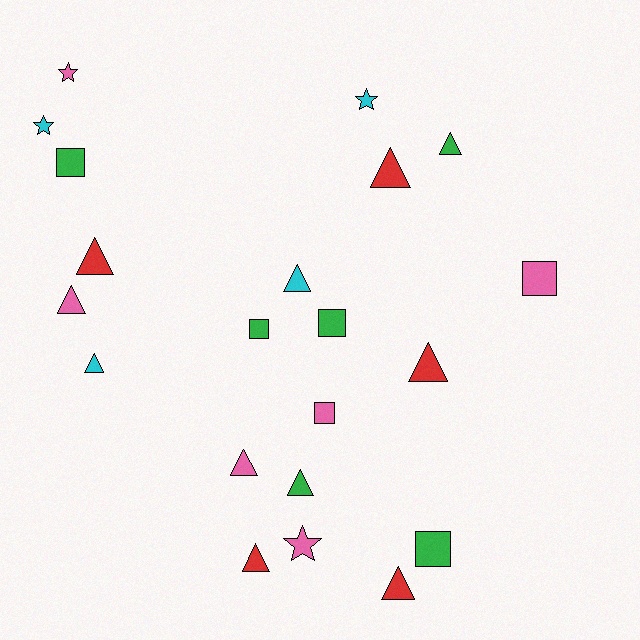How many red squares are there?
There are no red squares.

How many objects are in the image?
There are 21 objects.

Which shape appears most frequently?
Triangle, with 11 objects.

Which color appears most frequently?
Green, with 6 objects.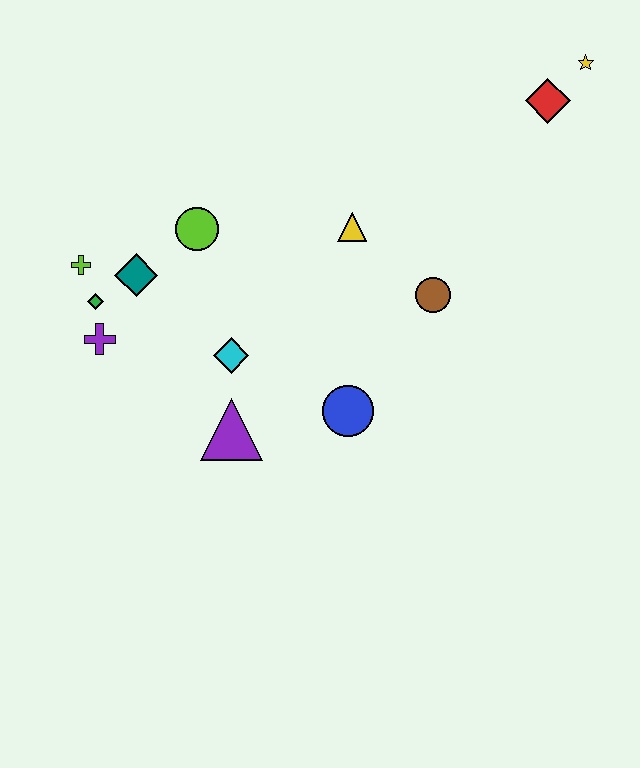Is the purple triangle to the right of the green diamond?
Yes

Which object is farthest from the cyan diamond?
The yellow star is farthest from the cyan diamond.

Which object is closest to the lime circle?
The teal diamond is closest to the lime circle.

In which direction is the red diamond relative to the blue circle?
The red diamond is above the blue circle.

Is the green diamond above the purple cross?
Yes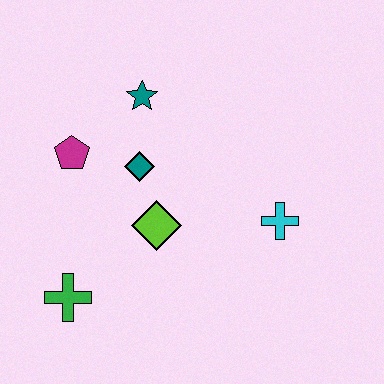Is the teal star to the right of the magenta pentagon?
Yes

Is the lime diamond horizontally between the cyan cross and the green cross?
Yes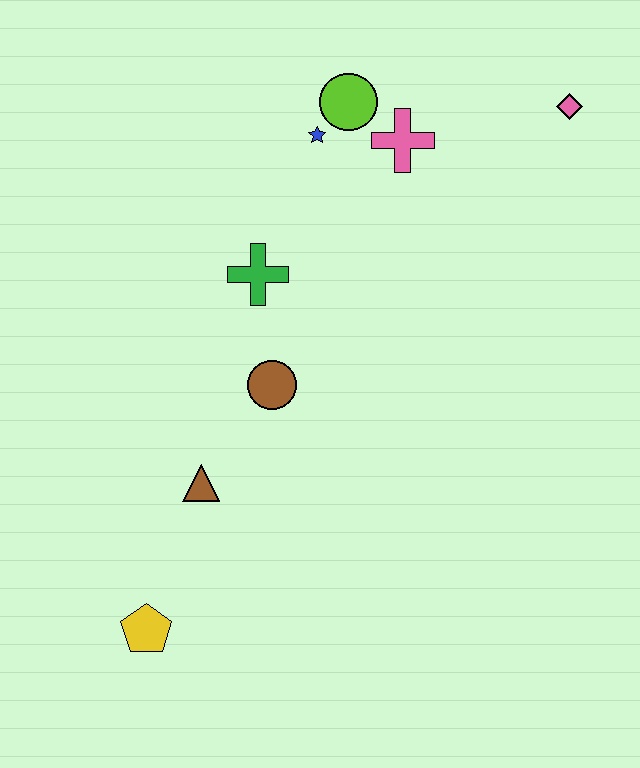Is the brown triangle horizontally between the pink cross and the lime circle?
No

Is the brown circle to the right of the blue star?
No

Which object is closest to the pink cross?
The lime circle is closest to the pink cross.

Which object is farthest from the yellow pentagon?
The pink diamond is farthest from the yellow pentagon.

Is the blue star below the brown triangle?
No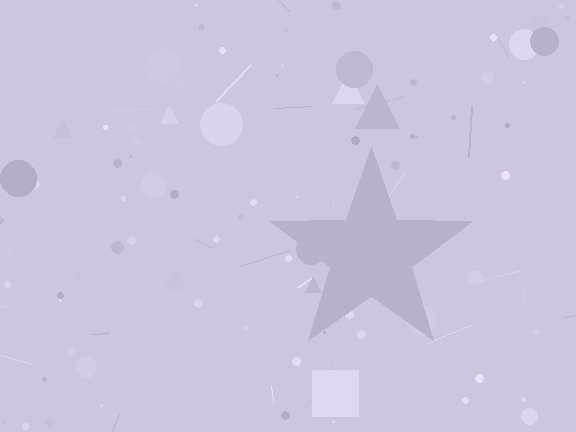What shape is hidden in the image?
A star is hidden in the image.